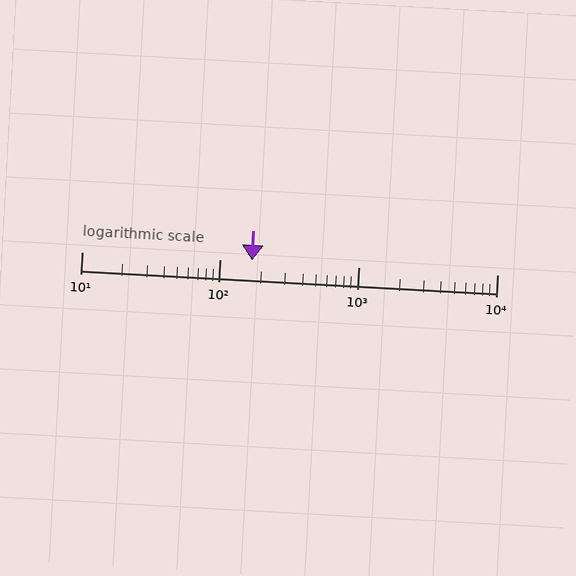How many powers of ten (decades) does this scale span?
The scale spans 3 decades, from 10 to 10000.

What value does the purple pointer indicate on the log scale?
The pointer indicates approximately 170.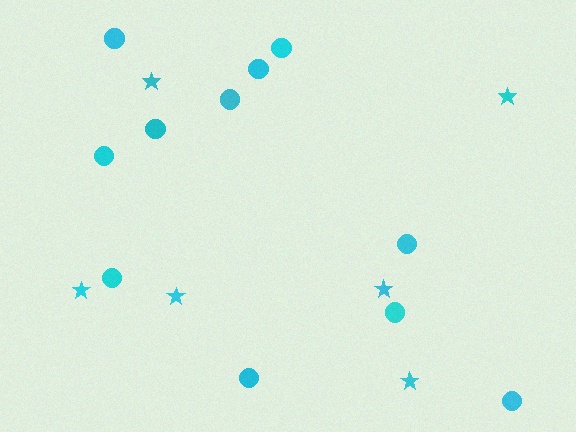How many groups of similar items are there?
There are 2 groups: one group of circles (11) and one group of stars (6).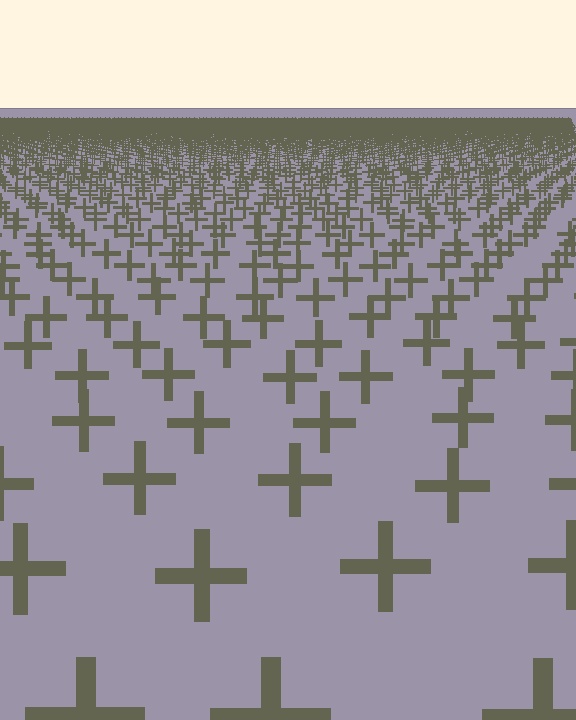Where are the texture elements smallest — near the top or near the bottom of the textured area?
Near the top.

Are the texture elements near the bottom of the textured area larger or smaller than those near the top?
Larger. Near the bottom, elements are closer to the viewer and appear at a bigger on-screen size.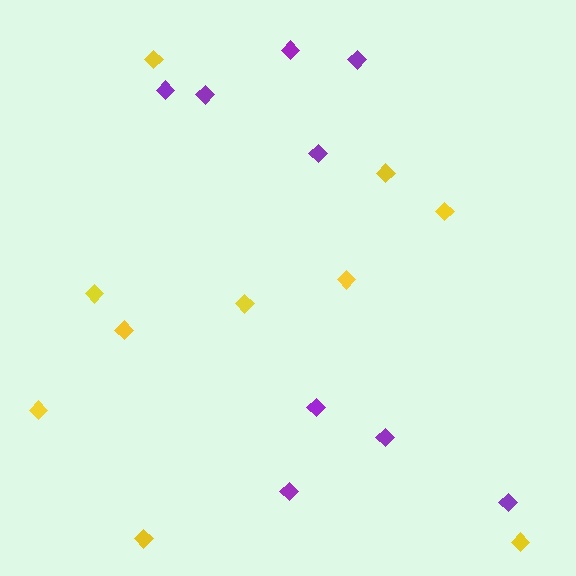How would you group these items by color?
There are 2 groups: one group of yellow diamonds (10) and one group of purple diamonds (9).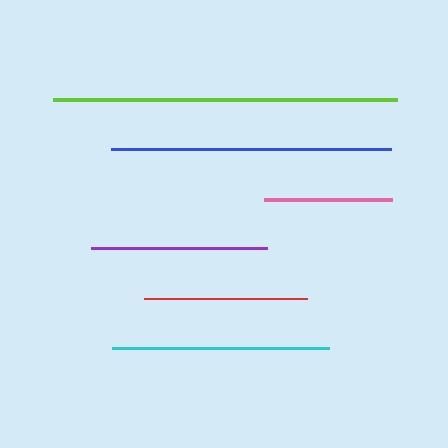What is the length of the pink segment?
The pink segment is approximately 128 pixels long.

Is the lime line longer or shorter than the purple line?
The lime line is longer than the purple line.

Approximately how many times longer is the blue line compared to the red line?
The blue line is approximately 1.7 times the length of the red line.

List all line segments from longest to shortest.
From longest to shortest: lime, blue, cyan, purple, red, pink.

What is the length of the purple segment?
The purple segment is approximately 176 pixels long.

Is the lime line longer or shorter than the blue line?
The lime line is longer than the blue line.